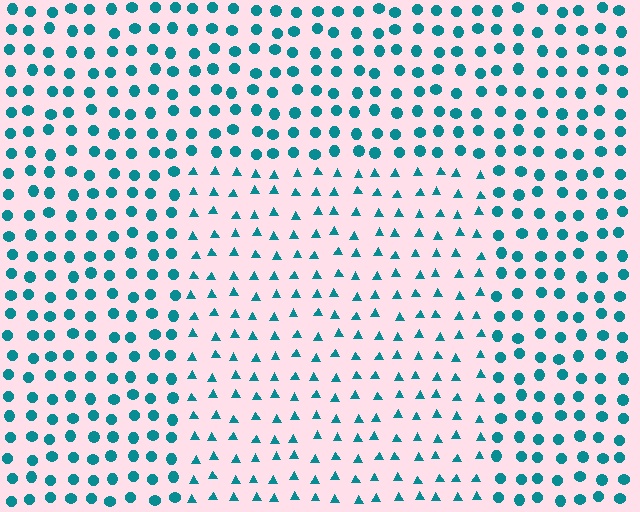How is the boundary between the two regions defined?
The boundary is defined by a change in element shape: triangles inside vs. circles outside. All elements share the same color and spacing.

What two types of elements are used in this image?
The image uses triangles inside the rectangle region and circles outside it.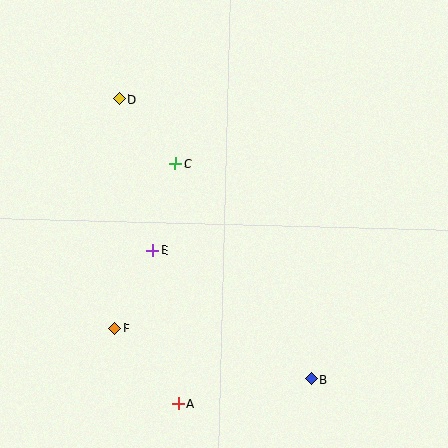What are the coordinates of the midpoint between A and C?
The midpoint between A and C is at (177, 283).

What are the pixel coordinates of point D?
Point D is at (120, 99).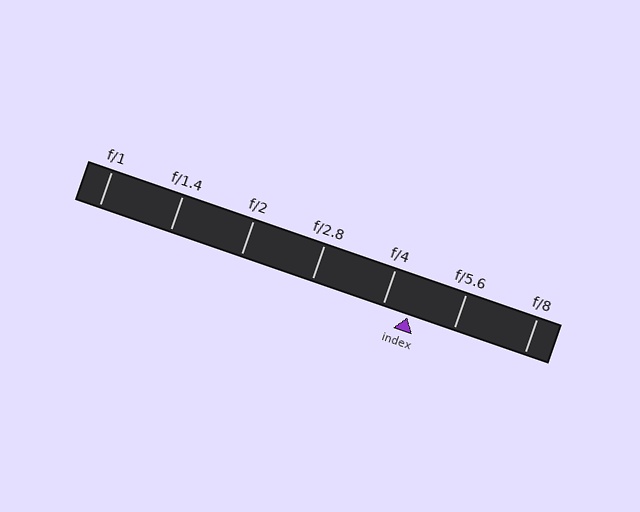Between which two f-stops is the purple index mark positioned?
The index mark is between f/4 and f/5.6.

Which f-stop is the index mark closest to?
The index mark is closest to f/4.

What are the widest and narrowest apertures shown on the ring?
The widest aperture shown is f/1 and the narrowest is f/8.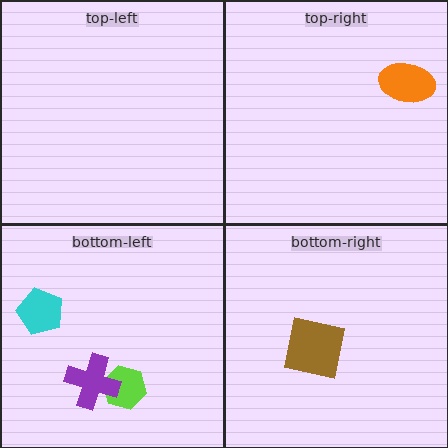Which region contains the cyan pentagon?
The bottom-left region.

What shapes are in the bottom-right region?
The brown square.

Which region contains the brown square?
The bottom-right region.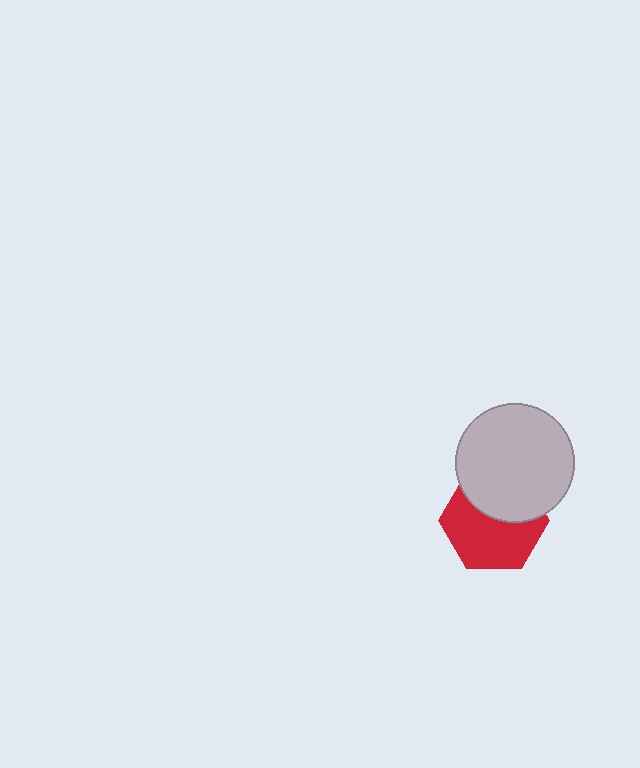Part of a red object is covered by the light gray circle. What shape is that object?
It is a hexagon.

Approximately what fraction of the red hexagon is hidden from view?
Roughly 40% of the red hexagon is hidden behind the light gray circle.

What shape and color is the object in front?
The object in front is a light gray circle.